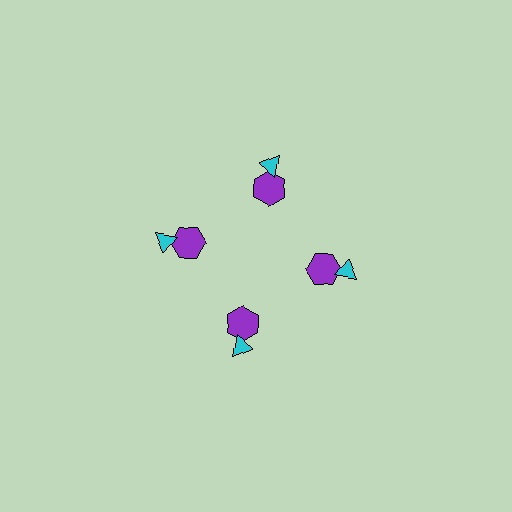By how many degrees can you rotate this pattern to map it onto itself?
The pattern maps onto itself every 90 degrees of rotation.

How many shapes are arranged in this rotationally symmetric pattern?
There are 8 shapes, arranged in 4 groups of 2.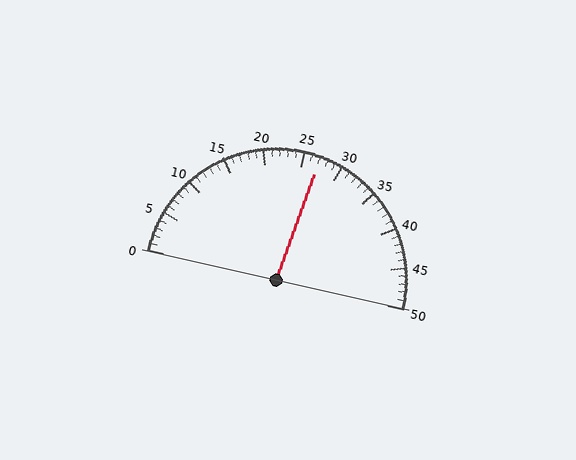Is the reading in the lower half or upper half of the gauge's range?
The reading is in the upper half of the range (0 to 50).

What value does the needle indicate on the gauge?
The needle indicates approximately 27.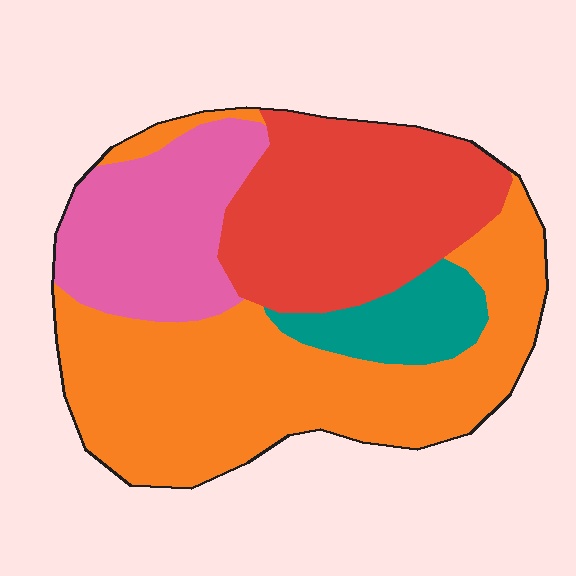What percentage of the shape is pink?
Pink takes up about one fifth (1/5) of the shape.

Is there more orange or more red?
Orange.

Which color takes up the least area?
Teal, at roughly 10%.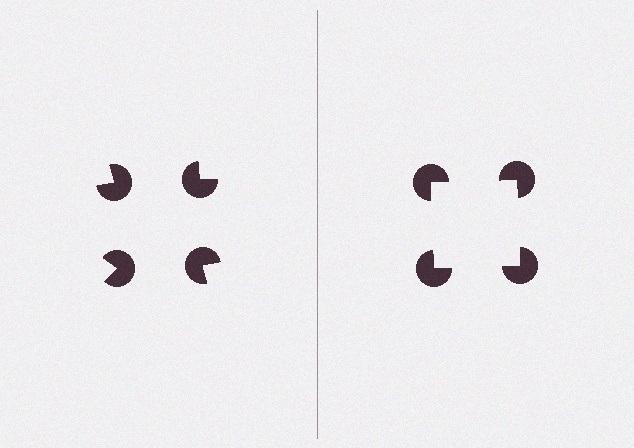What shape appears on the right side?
An illusory square.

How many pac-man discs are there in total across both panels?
8 — 4 on each side.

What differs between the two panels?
The pac-man discs are positioned identically on both sides; only the wedge orientations differ. On the right they align to a square; on the left they are misaligned.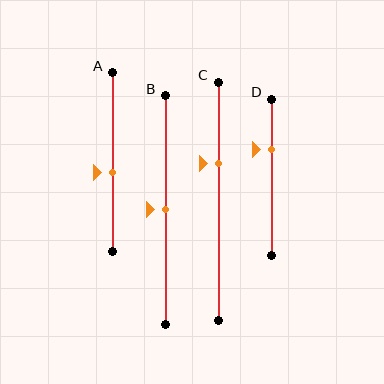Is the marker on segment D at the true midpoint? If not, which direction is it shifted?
No, the marker on segment D is shifted upward by about 18% of the segment length.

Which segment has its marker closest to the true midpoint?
Segment B has its marker closest to the true midpoint.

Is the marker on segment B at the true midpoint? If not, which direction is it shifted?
Yes, the marker on segment B is at the true midpoint.